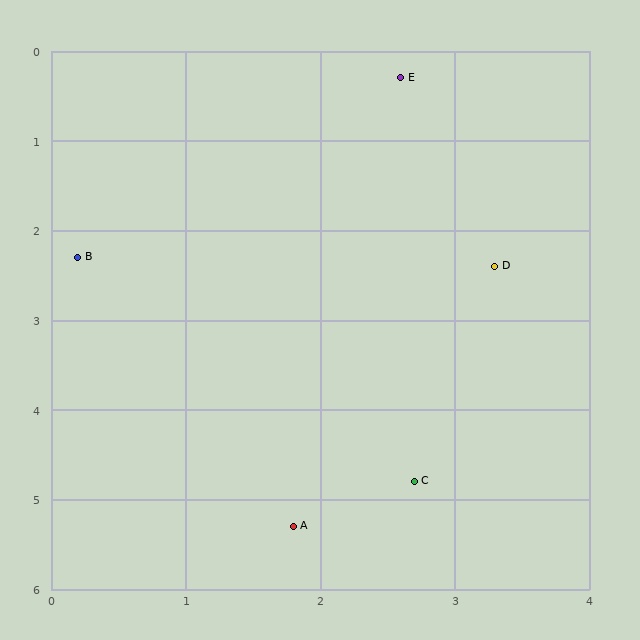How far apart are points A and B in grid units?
Points A and B are about 3.4 grid units apart.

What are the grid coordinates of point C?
Point C is at approximately (2.7, 4.8).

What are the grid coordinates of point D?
Point D is at approximately (3.3, 2.4).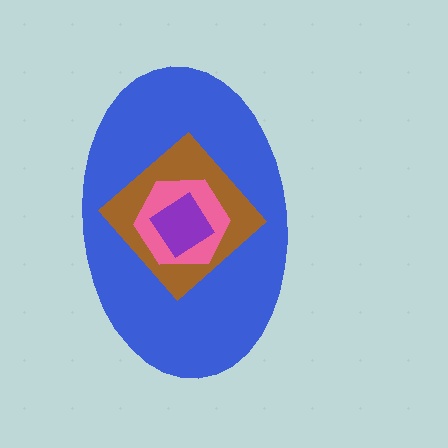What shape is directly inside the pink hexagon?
The purple diamond.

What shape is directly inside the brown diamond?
The pink hexagon.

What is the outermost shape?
The blue ellipse.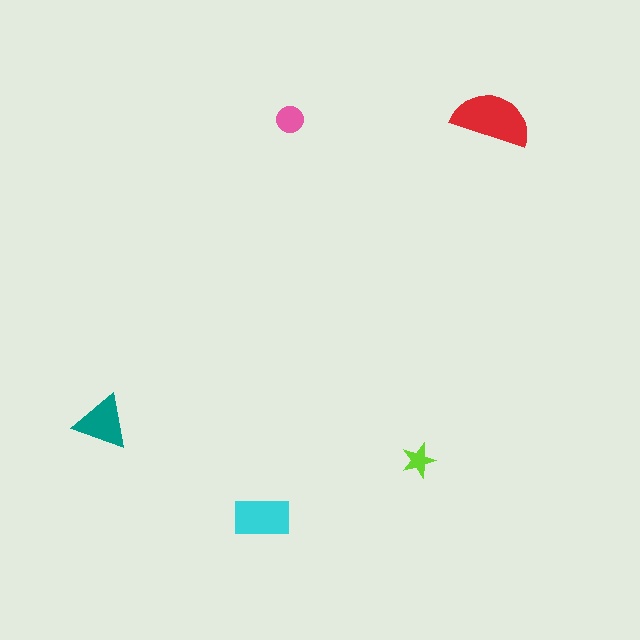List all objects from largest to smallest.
The red semicircle, the cyan rectangle, the teal triangle, the pink circle, the lime star.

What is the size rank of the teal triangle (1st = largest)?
3rd.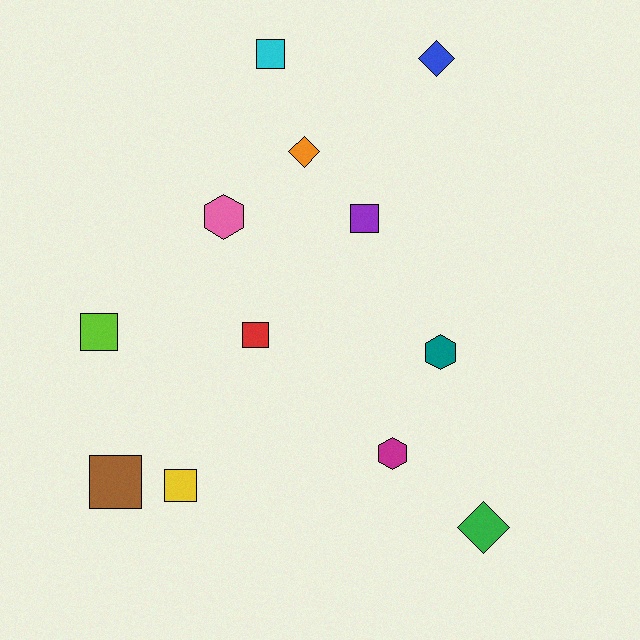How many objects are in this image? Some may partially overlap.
There are 12 objects.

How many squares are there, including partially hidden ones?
There are 6 squares.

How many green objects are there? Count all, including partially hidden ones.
There is 1 green object.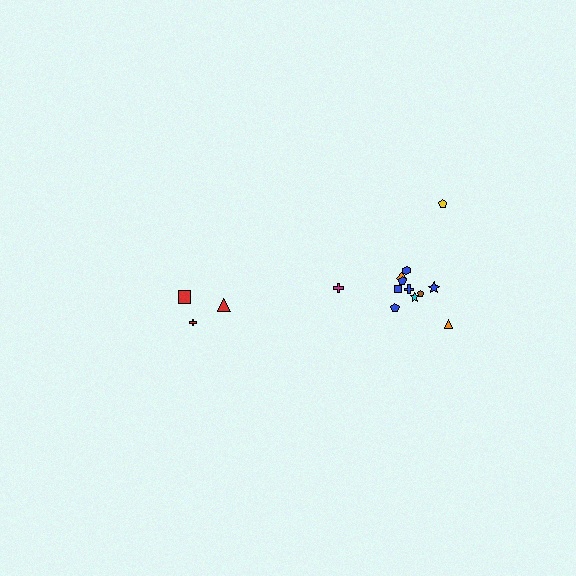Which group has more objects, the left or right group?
The right group.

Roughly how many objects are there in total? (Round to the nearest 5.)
Roughly 15 objects in total.